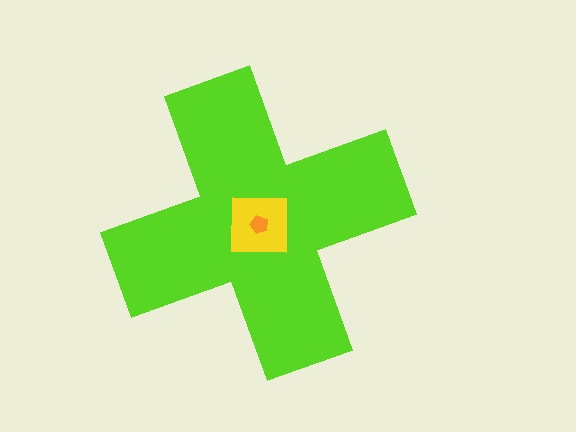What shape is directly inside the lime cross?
The yellow square.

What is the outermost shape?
The lime cross.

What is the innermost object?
The orange pentagon.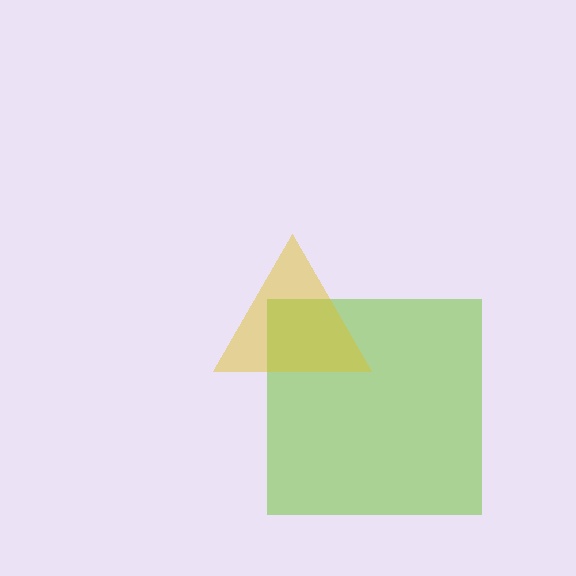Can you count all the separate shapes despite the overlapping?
Yes, there are 2 separate shapes.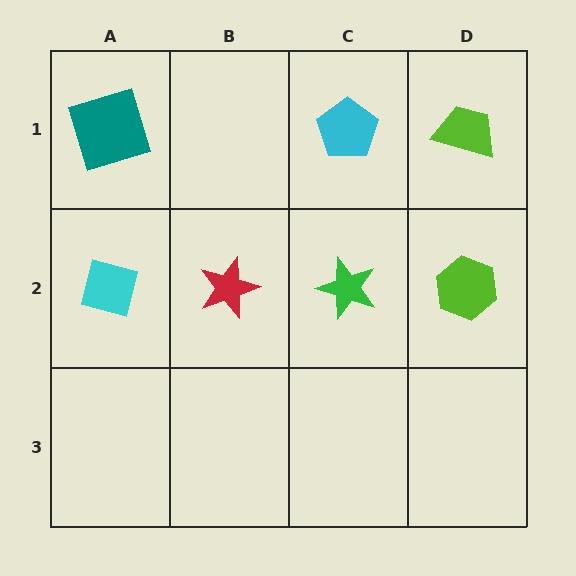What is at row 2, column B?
A red star.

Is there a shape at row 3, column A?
No, that cell is empty.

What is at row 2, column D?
A lime hexagon.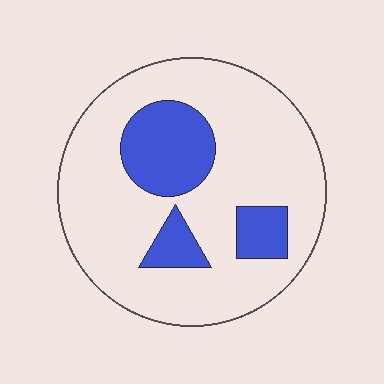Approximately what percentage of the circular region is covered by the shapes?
Approximately 20%.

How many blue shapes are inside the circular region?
3.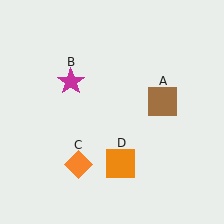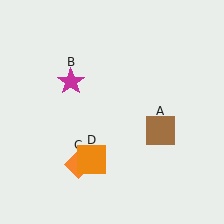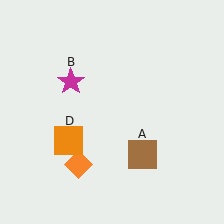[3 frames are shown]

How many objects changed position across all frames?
2 objects changed position: brown square (object A), orange square (object D).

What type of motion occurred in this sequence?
The brown square (object A), orange square (object D) rotated clockwise around the center of the scene.